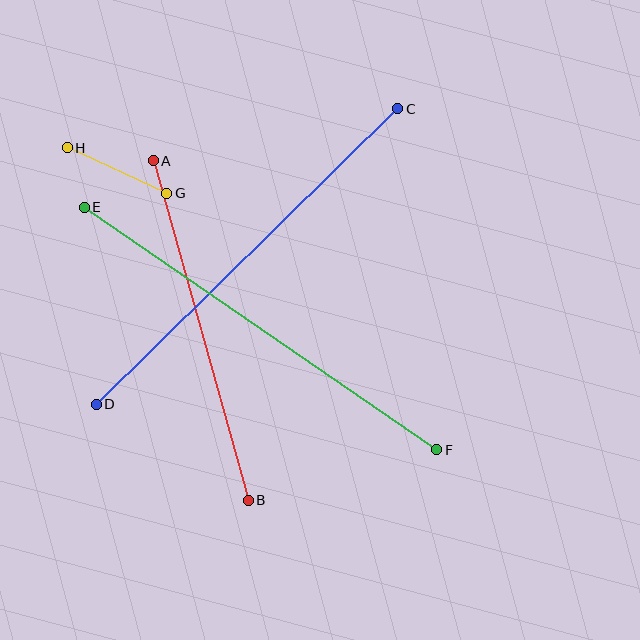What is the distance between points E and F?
The distance is approximately 428 pixels.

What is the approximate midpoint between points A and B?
The midpoint is at approximately (201, 331) pixels.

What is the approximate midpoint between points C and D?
The midpoint is at approximately (247, 256) pixels.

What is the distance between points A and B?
The distance is approximately 352 pixels.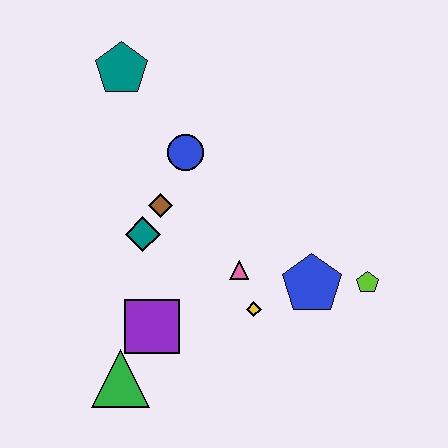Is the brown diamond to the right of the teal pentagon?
Yes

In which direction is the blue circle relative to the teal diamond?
The blue circle is above the teal diamond.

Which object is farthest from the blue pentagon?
The teal pentagon is farthest from the blue pentagon.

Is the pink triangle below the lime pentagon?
No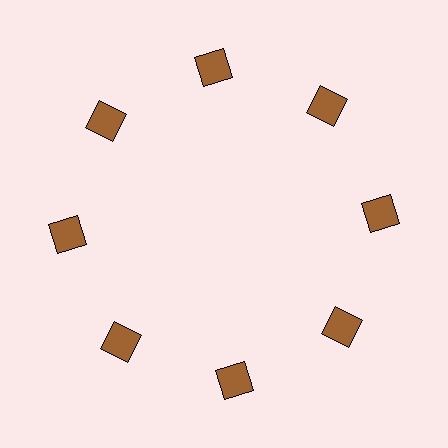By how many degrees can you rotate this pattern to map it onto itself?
The pattern maps onto itself every 45 degrees of rotation.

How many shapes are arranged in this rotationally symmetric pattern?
There are 8 shapes, arranged in 8 groups of 1.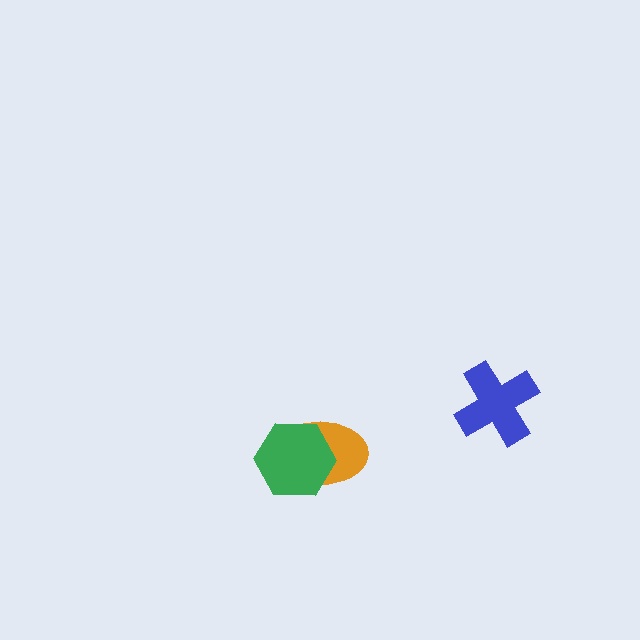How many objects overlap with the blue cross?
0 objects overlap with the blue cross.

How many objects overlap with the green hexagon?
1 object overlaps with the green hexagon.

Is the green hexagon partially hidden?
No, no other shape covers it.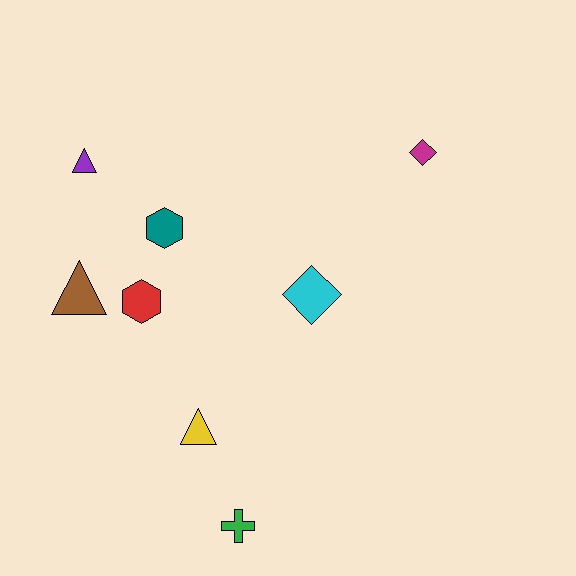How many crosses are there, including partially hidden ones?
There is 1 cross.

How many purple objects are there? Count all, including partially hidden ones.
There is 1 purple object.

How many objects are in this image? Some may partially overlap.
There are 8 objects.